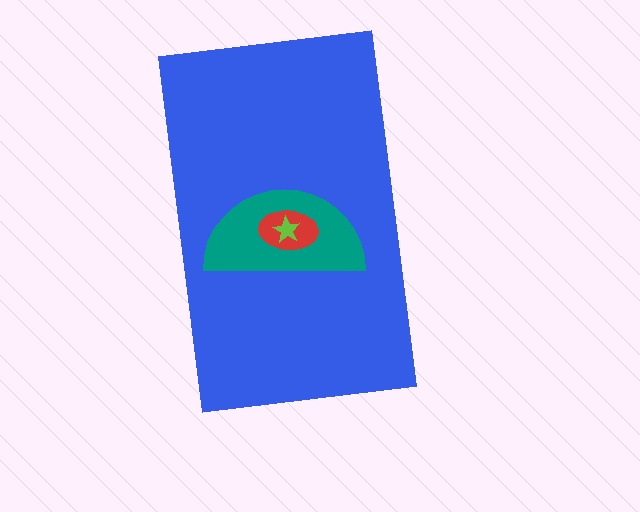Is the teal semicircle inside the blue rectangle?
Yes.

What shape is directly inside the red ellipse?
The lime star.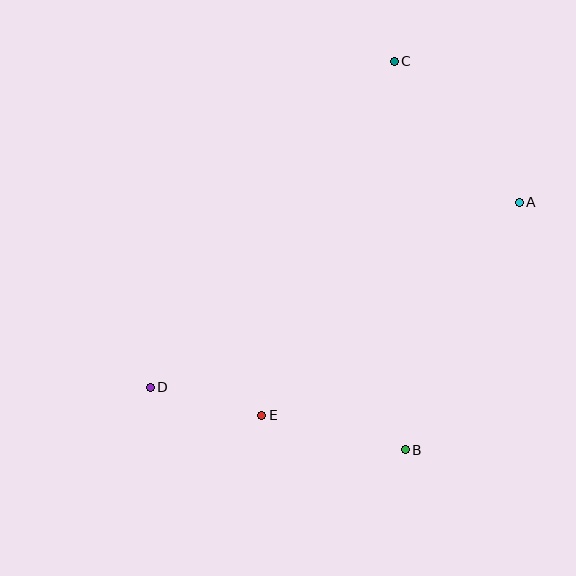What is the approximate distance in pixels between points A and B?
The distance between A and B is approximately 272 pixels.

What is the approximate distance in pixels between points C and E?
The distance between C and E is approximately 378 pixels.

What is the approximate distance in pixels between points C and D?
The distance between C and D is approximately 407 pixels.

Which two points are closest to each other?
Points D and E are closest to each other.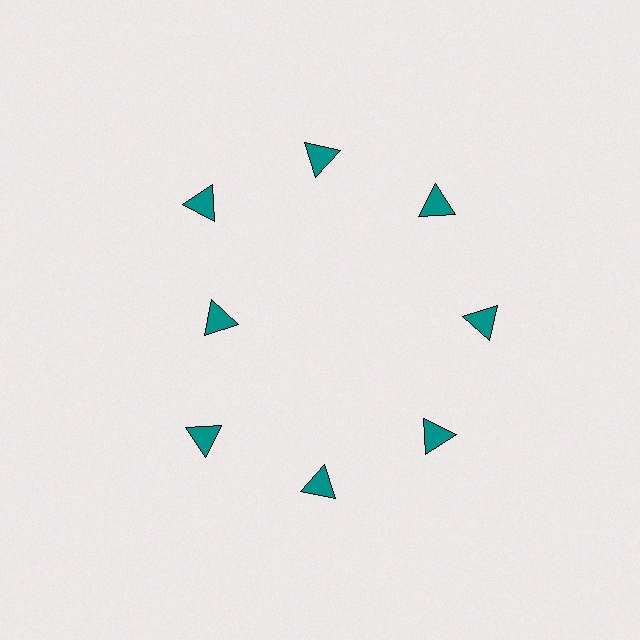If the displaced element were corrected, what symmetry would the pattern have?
It would have 8-fold rotational symmetry — the pattern would map onto itself every 45 degrees.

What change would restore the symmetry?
The symmetry would be restored by moving it outward, back onto the ring so that all 8 triangles sit at equal angles and equal distance from the center.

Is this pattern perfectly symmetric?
No. The 8 teal triangles are arranged in a ring, but one element near the 9 o'clock position is pulled inward toward the center, breaking the 8-fold rotational symmetry.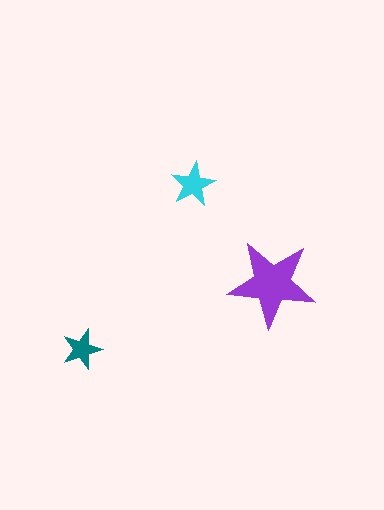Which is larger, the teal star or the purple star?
The purple one.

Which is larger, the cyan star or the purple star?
The purple one.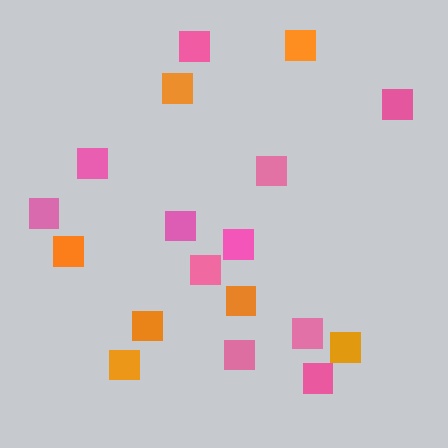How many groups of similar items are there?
There are 2 groups: one group of orange squares (7) and one group of pink squares (11).